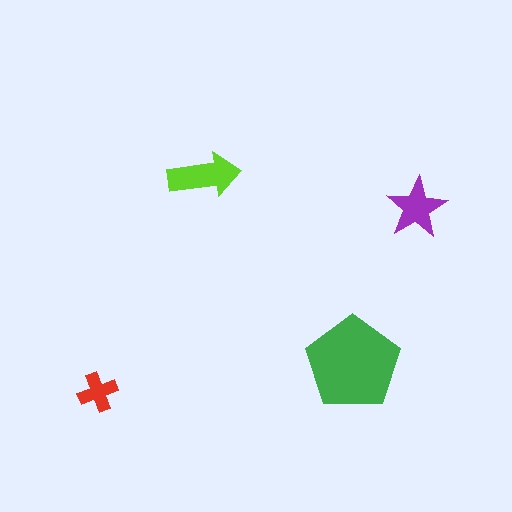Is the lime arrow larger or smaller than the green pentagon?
Smaller.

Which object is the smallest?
The red cross.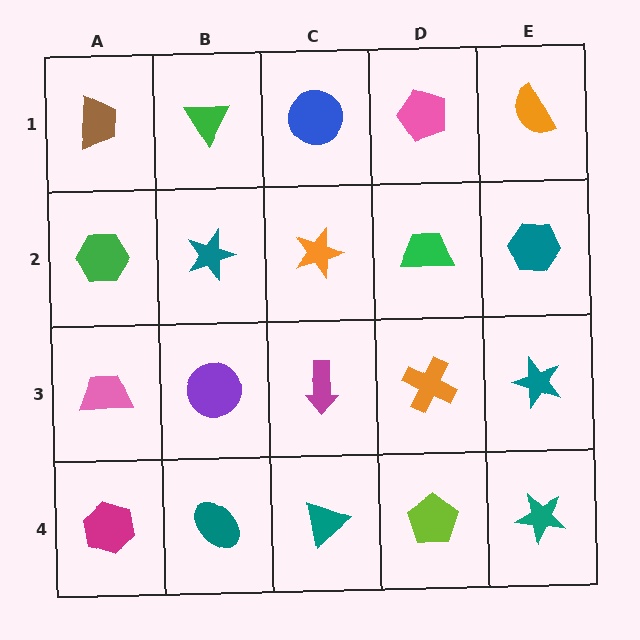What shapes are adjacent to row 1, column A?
A green hexagon (row 2, column A), a green triangle (row 1, column B).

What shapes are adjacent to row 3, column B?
A teal star (row 2, column B), a teal ellipse (row 4, column B), a pink trapezoid (row 3, column A), a magenta arrow (row 3, column C).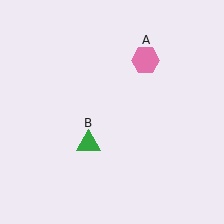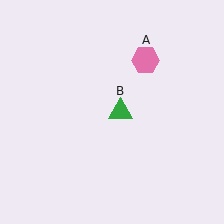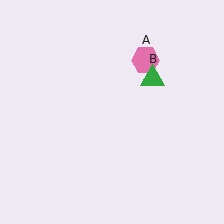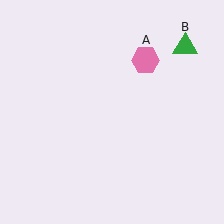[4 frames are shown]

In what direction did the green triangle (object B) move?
The green triangle (object B) moved up and to the right.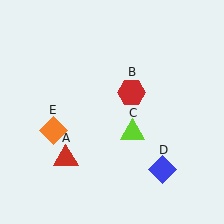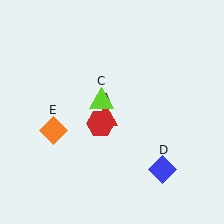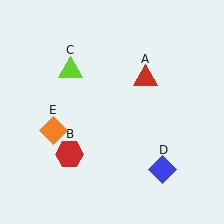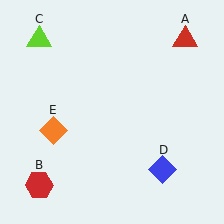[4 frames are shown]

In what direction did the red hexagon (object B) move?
The red hexagon (object B) moved down and to the left.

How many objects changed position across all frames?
3 objects changed position: red triangle (object A), red hexagon (object B), lime triangle (object C).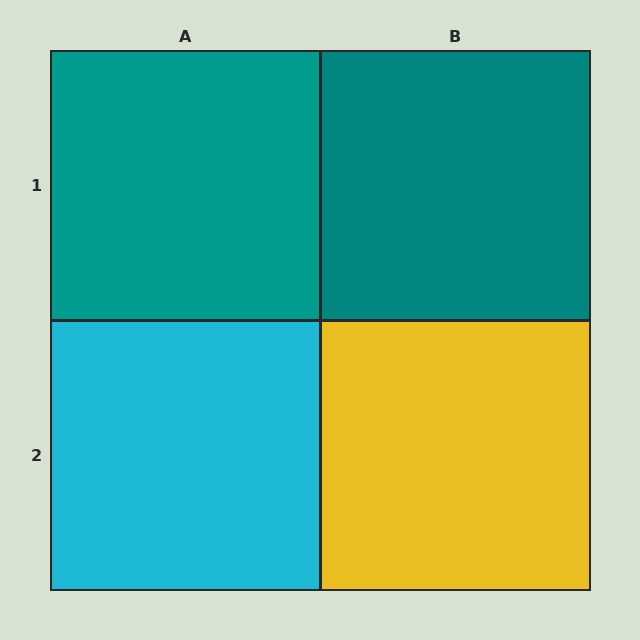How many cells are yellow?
1 cell is yellow.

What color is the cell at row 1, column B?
Teal.